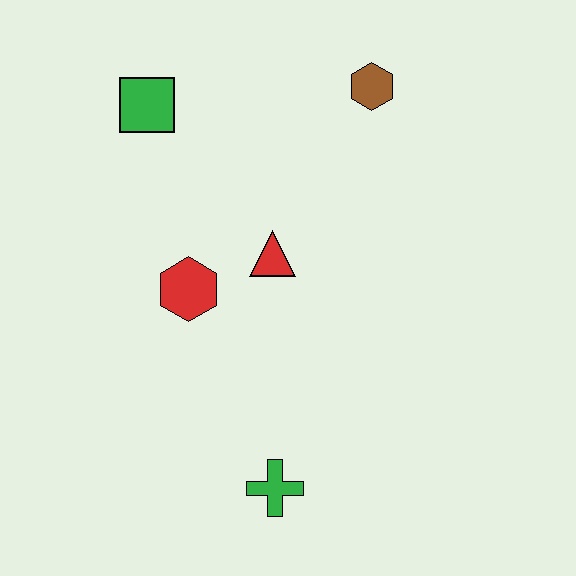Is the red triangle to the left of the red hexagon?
No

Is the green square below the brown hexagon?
Yes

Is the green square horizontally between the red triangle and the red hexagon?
No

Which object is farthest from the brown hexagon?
The green cross is farthest from the brown hexagon.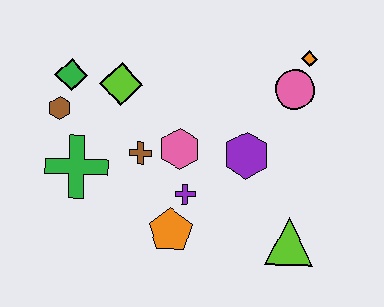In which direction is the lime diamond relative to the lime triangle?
The lime diamond is to the left of the lime triangle.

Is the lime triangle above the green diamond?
No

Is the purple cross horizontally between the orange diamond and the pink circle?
No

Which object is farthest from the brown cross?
The orange diamond is farthest from the brown cross.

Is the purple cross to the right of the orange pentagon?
Yes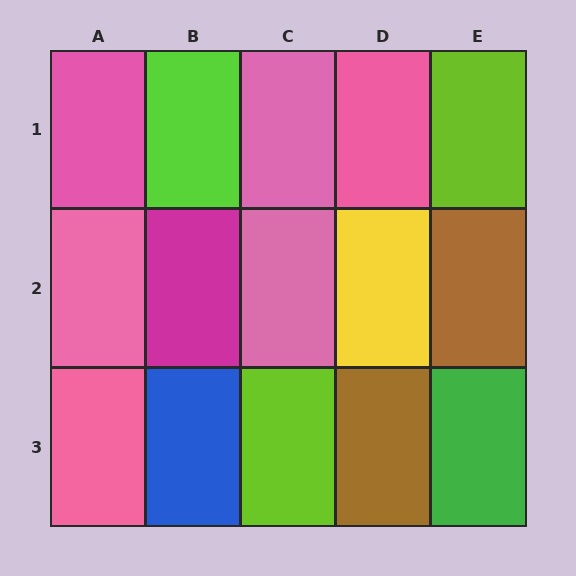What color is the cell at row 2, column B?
Magenta.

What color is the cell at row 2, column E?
Brown.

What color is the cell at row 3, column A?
Pink.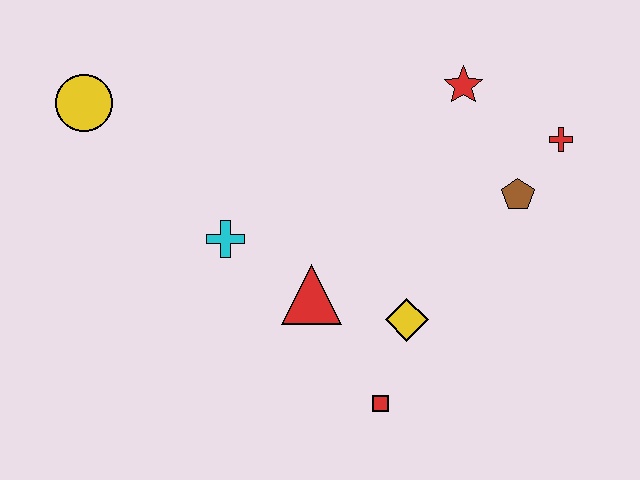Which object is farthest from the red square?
The yellow circle is farthest from the red square.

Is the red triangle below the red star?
Yes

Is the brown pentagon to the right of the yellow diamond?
Yes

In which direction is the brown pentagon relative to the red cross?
The brown pentagon is below the red cross.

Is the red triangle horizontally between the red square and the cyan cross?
Yes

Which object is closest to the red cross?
The brown pentagon is closest to the red cross.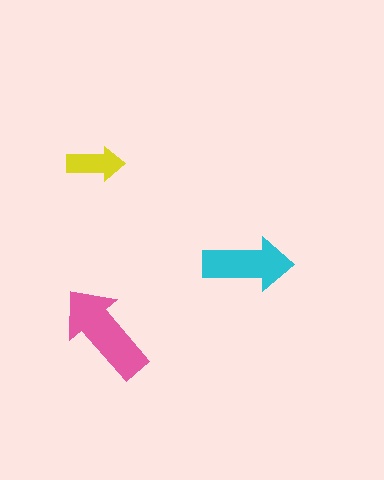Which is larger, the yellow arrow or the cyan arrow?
The cyan one.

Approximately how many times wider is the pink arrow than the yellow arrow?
About 2 times wider.